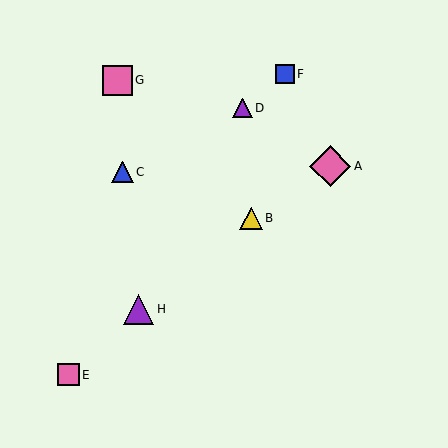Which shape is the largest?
The pink diamond (labeled A) is the largest.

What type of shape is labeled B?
Shape B is a yellow triangle.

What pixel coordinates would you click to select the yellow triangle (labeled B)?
Click at (251, 219) to select the yellow triangle B.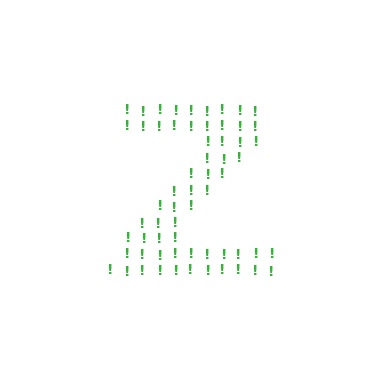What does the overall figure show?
The overall figure shows the letter Z.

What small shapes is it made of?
It is made of small exclamation marks.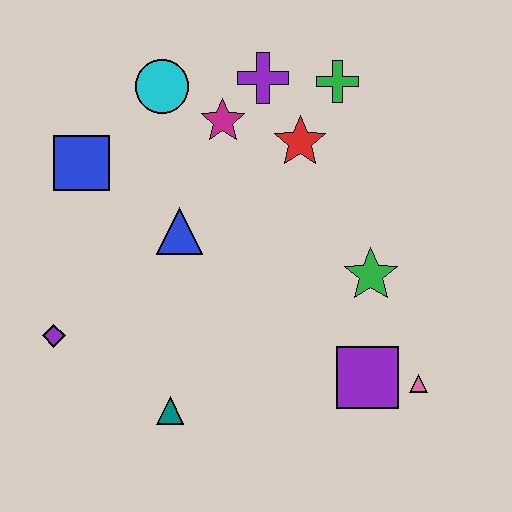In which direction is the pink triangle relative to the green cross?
The pink triangle is below the green cross.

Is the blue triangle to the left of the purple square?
Yes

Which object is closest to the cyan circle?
The magenta star is closest to the cyan circle.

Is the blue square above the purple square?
Yes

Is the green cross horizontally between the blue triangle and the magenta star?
No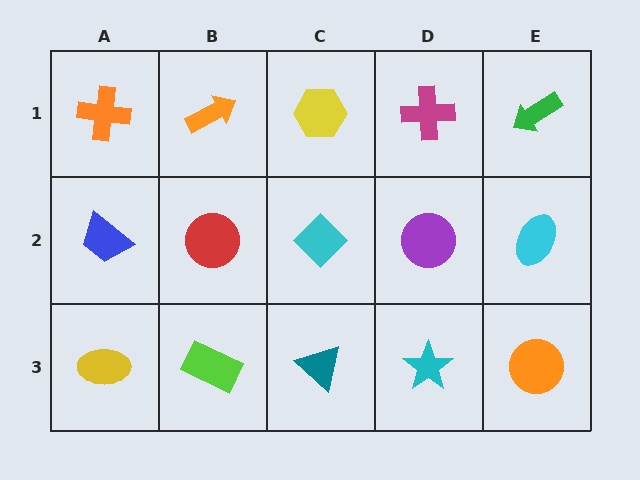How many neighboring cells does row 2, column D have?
4.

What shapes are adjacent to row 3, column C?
A cyan diamond (row 2, column C), a lime rectangle (row 3, column B), a cyan star (row 3, column D).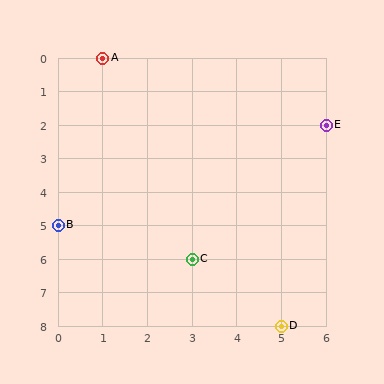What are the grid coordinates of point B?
Point B is at grid coordinates (0, 5).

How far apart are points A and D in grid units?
Points A and D are 4 columns and 8 rows apart (about 8.9 grid units diagonally).